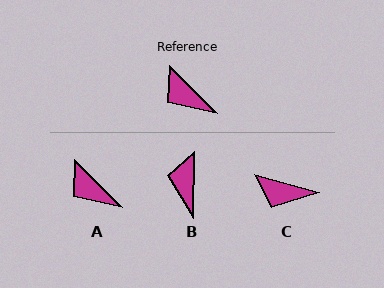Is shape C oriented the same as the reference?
No, it is off by about 30 degrees.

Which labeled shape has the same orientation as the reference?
A.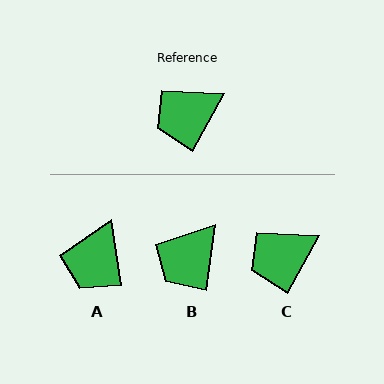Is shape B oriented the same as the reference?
No, it is off by about 21 degrees.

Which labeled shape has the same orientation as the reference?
C.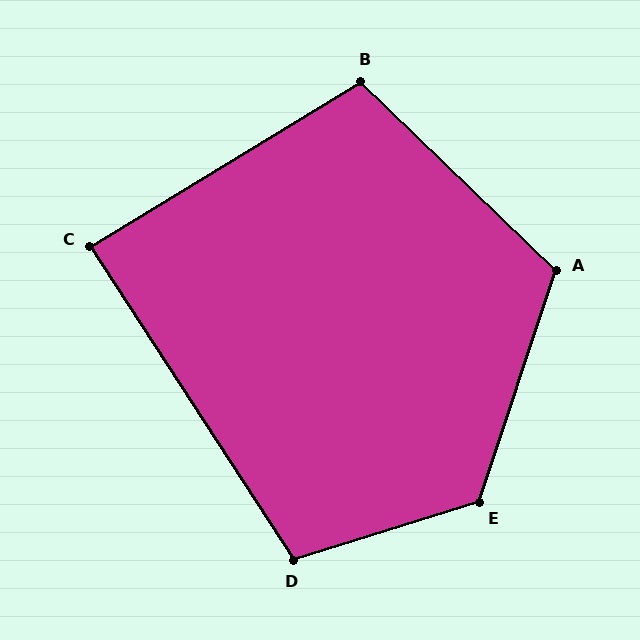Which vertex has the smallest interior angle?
C, at approximately 88 degrees.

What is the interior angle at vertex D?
Approximately 106 degrees (obtuse).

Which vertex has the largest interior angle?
E, at approximately 126 degrees.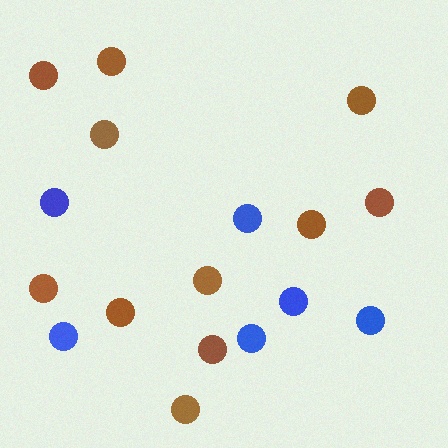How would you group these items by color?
There are 2 groups: one group of blue circles (6) and one group of brown circles (11).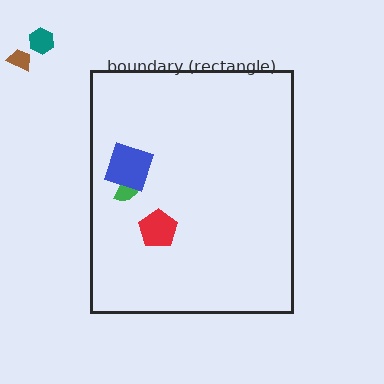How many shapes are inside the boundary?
3 inside, 2 outside.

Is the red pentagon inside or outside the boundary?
Inside.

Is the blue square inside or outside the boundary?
Inside.